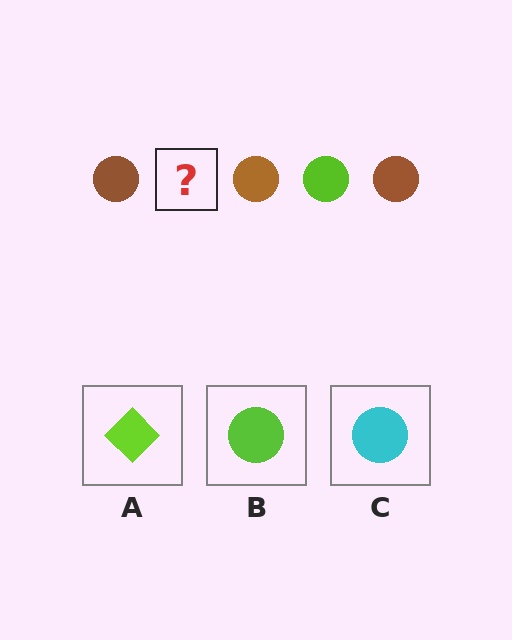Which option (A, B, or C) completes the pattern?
B.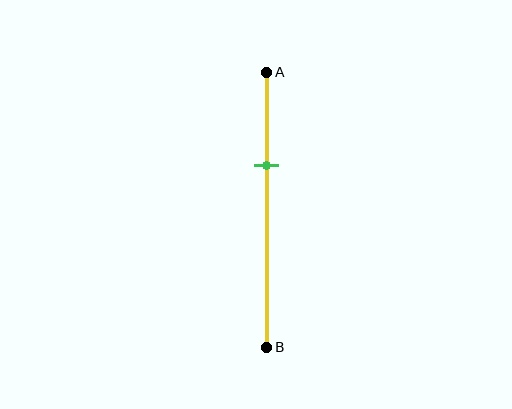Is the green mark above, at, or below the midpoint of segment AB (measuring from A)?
The green mark is above the midpoint of segment AB.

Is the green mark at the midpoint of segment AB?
No, the mark is at about 35% from A, not at the 50% midpoint.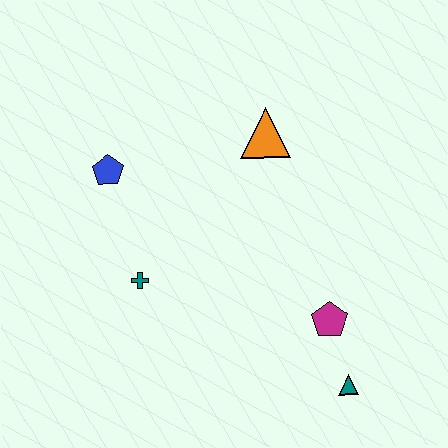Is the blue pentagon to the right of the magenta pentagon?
No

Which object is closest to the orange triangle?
The blue pentagon is closest to the orange triangle.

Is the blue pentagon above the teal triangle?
Yes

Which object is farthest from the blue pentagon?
The teal triangle is farthest from the blue pentagon.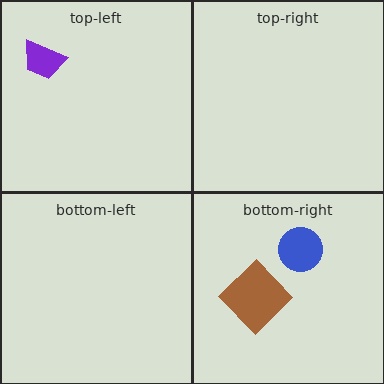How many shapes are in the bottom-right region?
2.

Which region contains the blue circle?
The bottom-right region.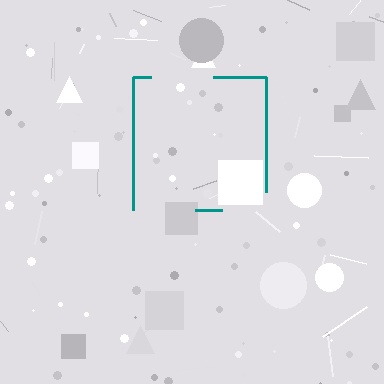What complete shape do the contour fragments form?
The contour fragments form a square.